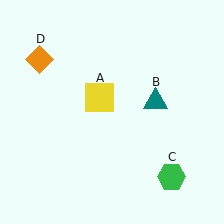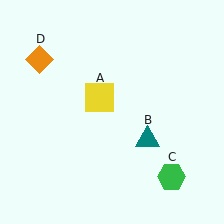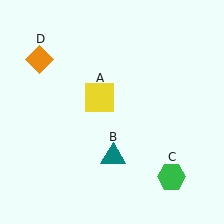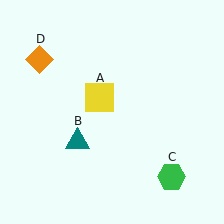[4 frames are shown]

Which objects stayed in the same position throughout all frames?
Yellow square (object A) and green hexagon (object C) and orange diamond (object D) remained stationary.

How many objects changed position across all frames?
1 object changed position: teal triangle (object B).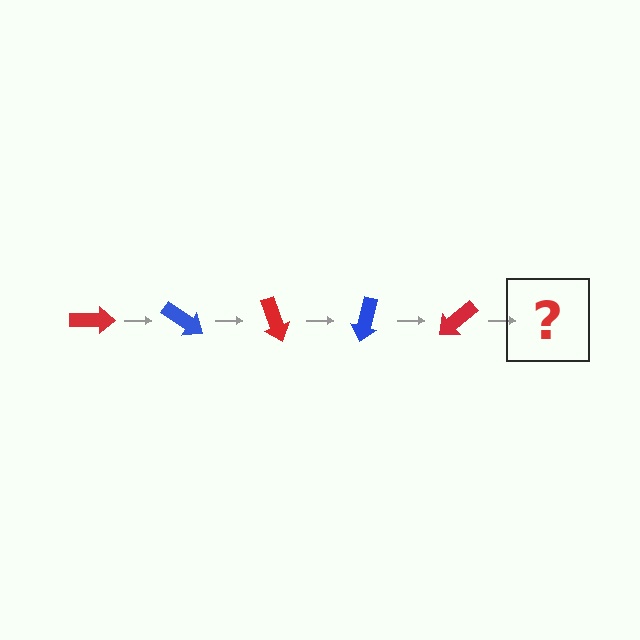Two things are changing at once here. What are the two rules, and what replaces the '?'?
The two rules are that it rotates 35 degrees each step and the color cycles through red and blue. The '?' should be a blue arrow, rotated 175 degrees from the start.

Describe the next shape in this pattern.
It should be a blue arrow, rotated 175 degrees from the start.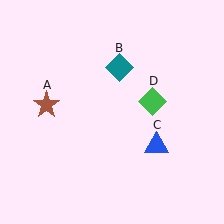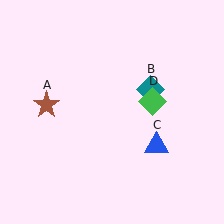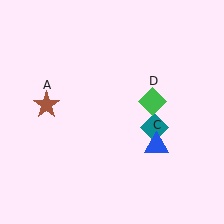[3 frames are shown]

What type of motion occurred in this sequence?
The teal diamond (object B) rotated clockwise around the center of the scene.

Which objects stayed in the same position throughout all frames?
Brown star (object A) and blue triangle (object C) and green diamond (object D) remained stationary.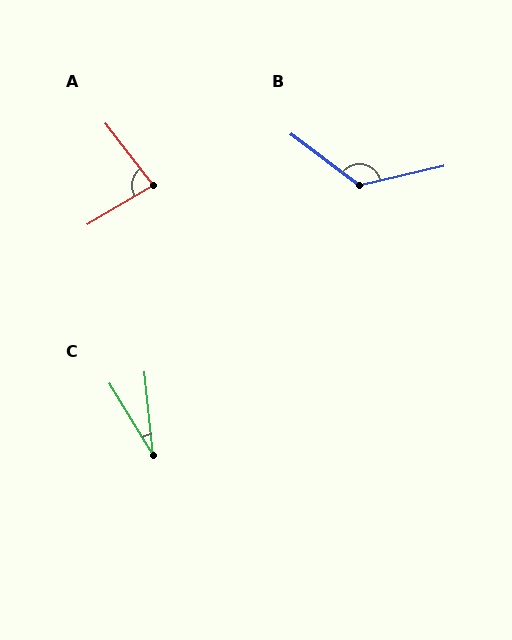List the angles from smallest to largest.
C (25°), A (83°), B (130°).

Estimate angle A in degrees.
Approximately 83 degrees.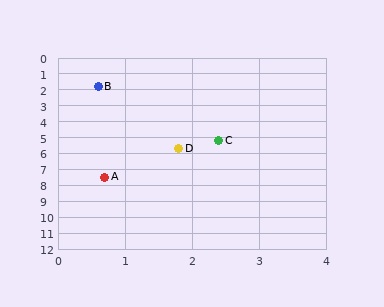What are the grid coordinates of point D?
Point D is at approximately (1.8, 5.7).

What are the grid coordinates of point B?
Point B is at approximately (0.6, 1.8).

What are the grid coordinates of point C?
Point C is at approximately (2.4, 5.2).